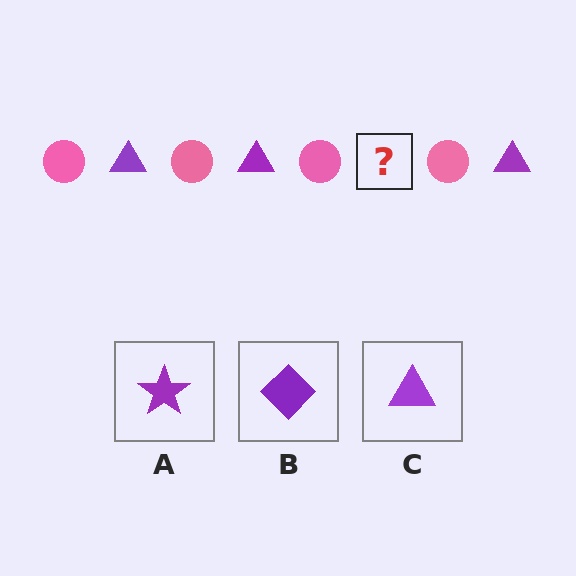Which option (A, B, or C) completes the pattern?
C.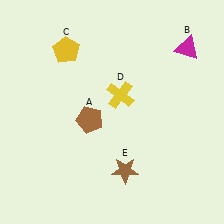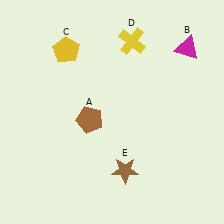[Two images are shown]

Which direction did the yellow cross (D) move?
The yellow cross (D) moved up.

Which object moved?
The yellow cross (D) moved up.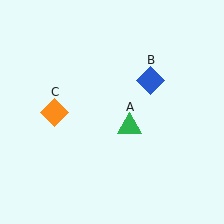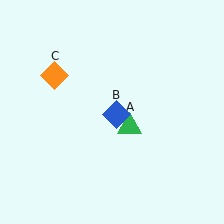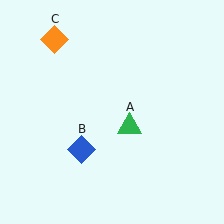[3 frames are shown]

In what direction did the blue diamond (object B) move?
The blue diamond (object B) moved down and to the left.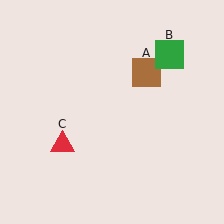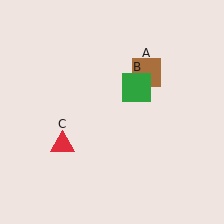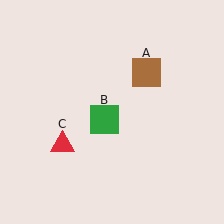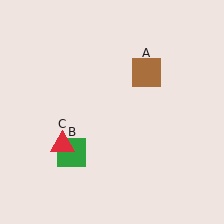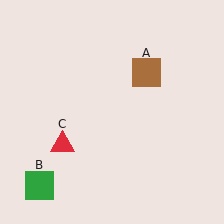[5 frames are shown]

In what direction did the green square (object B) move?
The green square (object B) moved down and to the left.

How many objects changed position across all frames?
1 object changed position: green square (object B).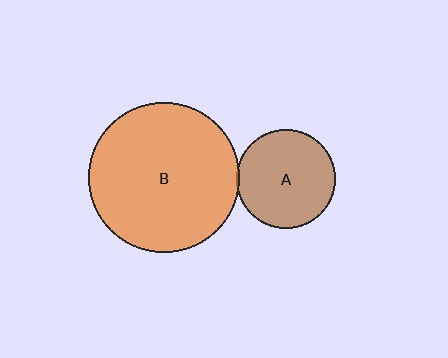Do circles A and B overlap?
Yes.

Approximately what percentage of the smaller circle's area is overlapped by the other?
Approximately 5%.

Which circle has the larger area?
Circle B (orange).